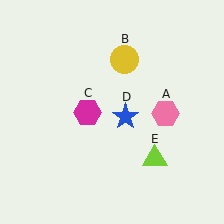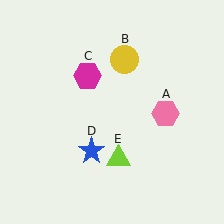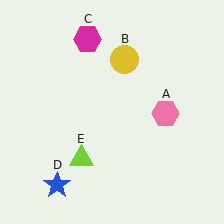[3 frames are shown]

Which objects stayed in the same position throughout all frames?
Pink hexagon (object A) and yellow circle (object B) remained stationary.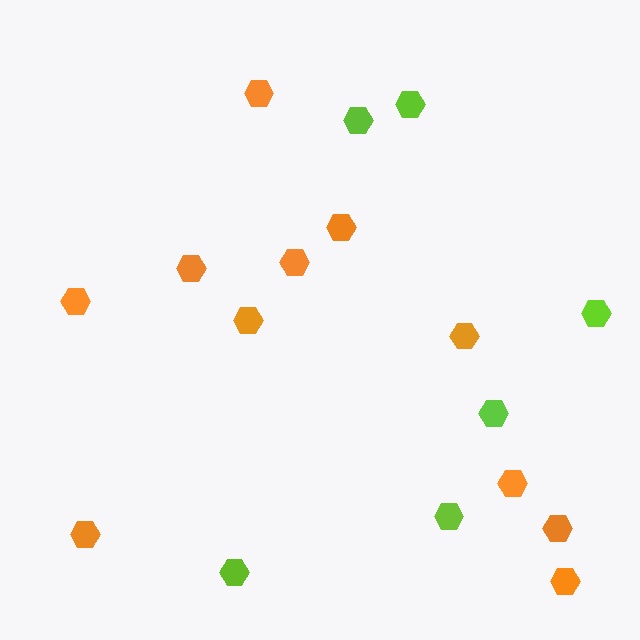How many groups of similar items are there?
There are 2 groups: one group of lime hexagons (6) and one group of orange hexagons (11).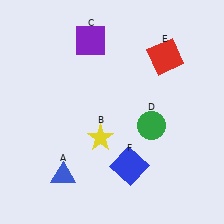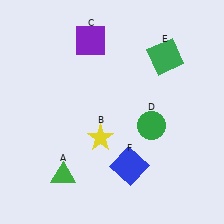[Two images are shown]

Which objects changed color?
A changed from blue to green. E changed from red to green.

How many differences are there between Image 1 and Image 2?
There are 2 differences between the two images.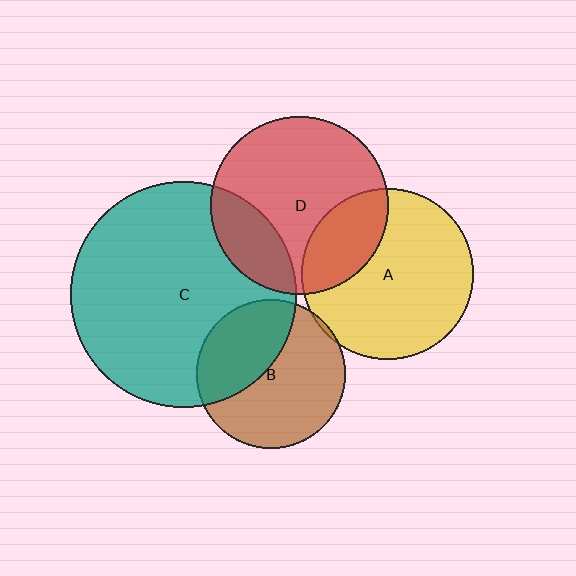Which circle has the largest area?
Circle C (teal).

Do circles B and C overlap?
Yes.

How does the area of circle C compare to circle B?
Approximately 2.3 times.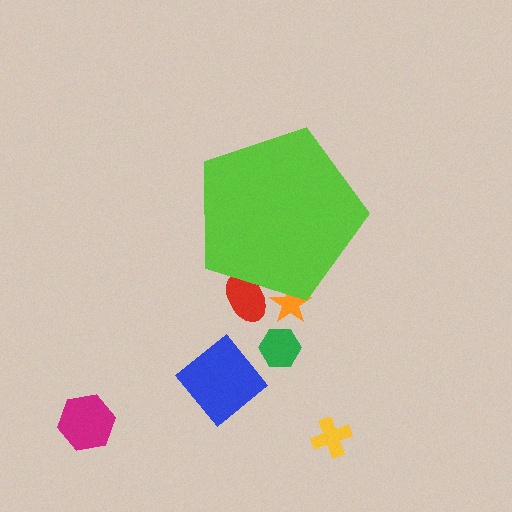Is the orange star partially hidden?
Yes, the orange star is partially hidden behind the lime pentagon.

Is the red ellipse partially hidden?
Yes, the red ellipse is partially hidden behind the lime pentagon.